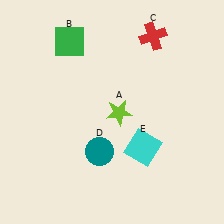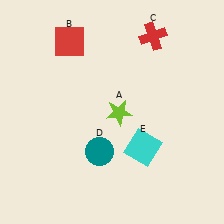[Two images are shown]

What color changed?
The square (B) changed from green in Image 1 to red in Image 2.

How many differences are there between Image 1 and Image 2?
There is 1 difference between the two images.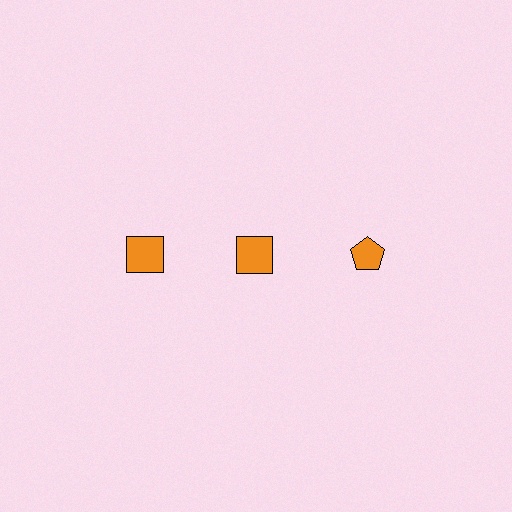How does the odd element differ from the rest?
It has a different shape: pentagon instead of square.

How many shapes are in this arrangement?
There are 3 shapes arranged in a grid pattern.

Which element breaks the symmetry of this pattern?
The orange pentagon in the top row, center column breaks the symmetry. All other shapes are orange squares.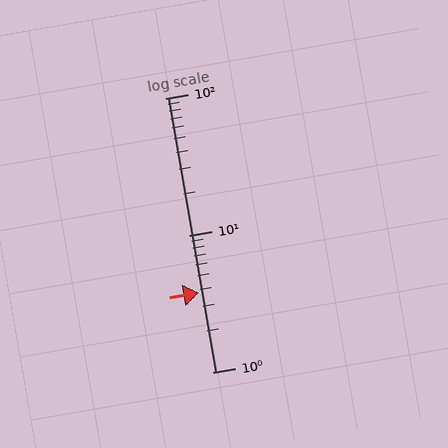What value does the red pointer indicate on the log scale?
The pointer indicates approximately 3.8.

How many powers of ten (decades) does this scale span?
The scale spans 2 decades, from 1 to 100.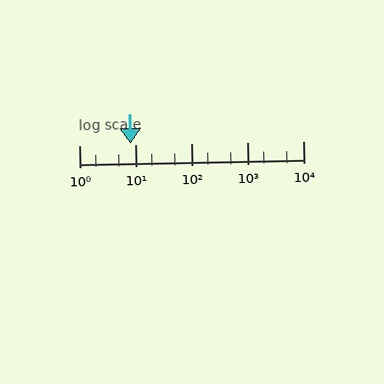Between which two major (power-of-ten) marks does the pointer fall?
The pointer is between 1 and 10.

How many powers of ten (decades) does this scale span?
The scale spans 4 decades, from 1 to 10000.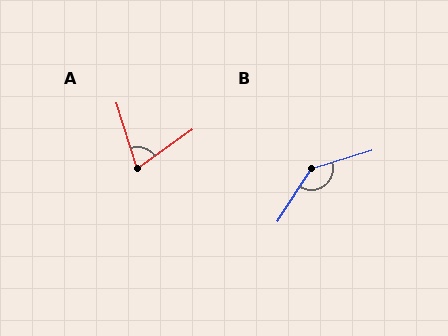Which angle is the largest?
B, at approximately 140 degrees.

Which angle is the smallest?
A, at approximately 72 degrees.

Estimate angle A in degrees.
Approximately 72 degrees.